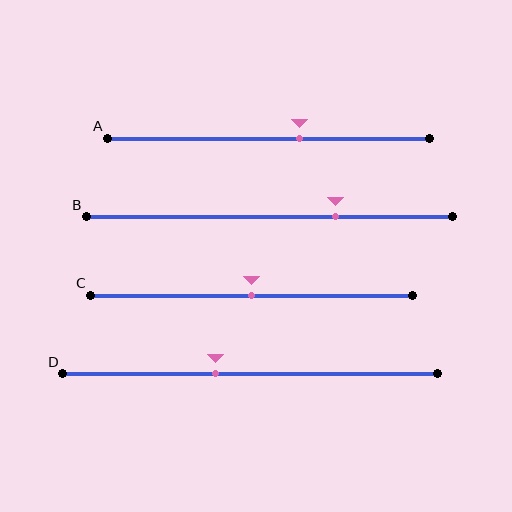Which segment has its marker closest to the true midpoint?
Segment C has its marker closest to the true midpoint.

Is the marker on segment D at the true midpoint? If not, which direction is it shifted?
No, the marker on segment D is shifted to the left by about 9% of the segment length.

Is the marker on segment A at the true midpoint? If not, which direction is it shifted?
No, the marker on segment A is shifted to the right by about 10% of the segment length.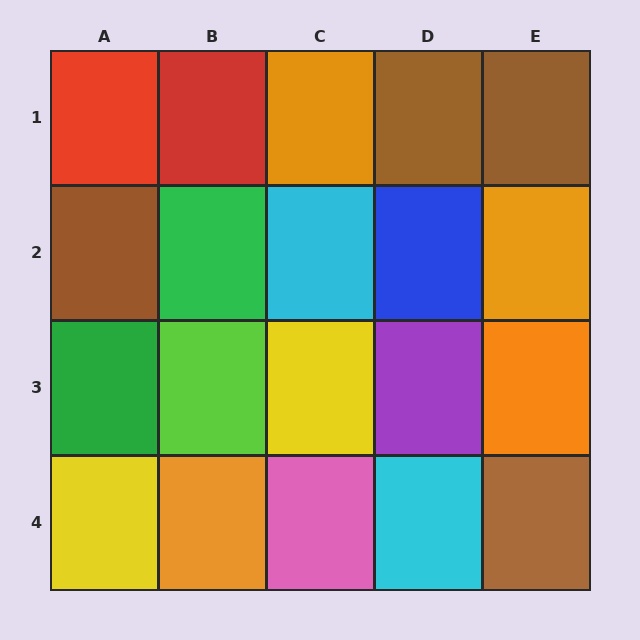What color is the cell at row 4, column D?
Cyan.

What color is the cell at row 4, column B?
Orange.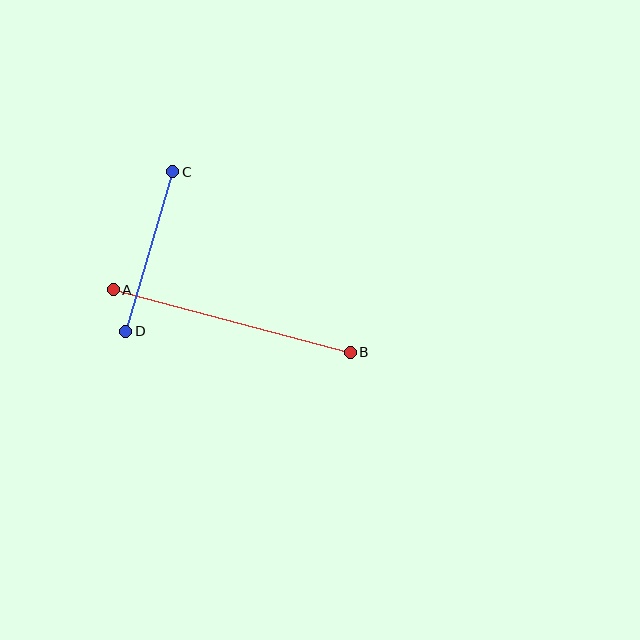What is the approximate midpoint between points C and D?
The midpoint is at approximately (149, 251) pixels.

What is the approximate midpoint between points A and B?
The midpoint is at approximately (232, 321) pixels.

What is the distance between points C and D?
The distance is approximately 166 pixels.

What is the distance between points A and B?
The distance is approximately 245 pixels.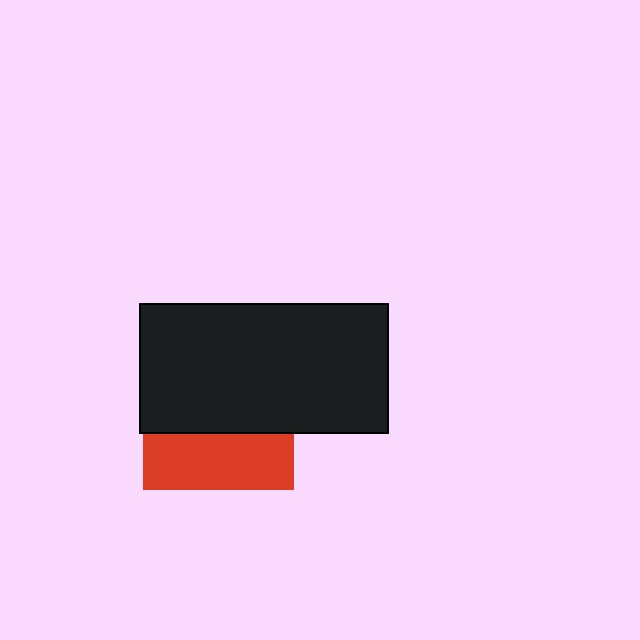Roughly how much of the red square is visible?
A small part of it is visible (roughly 37%).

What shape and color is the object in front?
The object in front is a black rectangle.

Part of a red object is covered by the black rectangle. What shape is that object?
It is a square.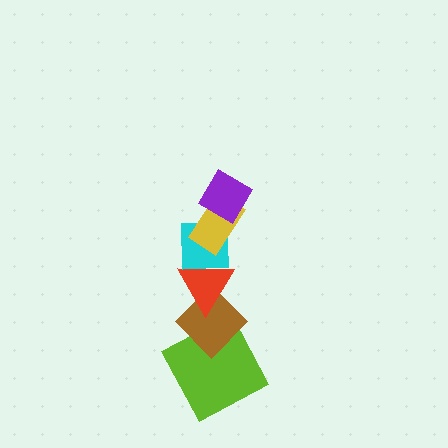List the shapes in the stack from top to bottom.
From top to bottom: the purple diamond, the yellow rectangle, the cyan square, the red triangle, the brown diamond, the lime square.